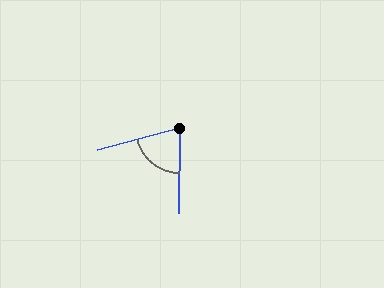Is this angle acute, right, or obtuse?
It is acute.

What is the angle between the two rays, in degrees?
Approximately 74 degrees.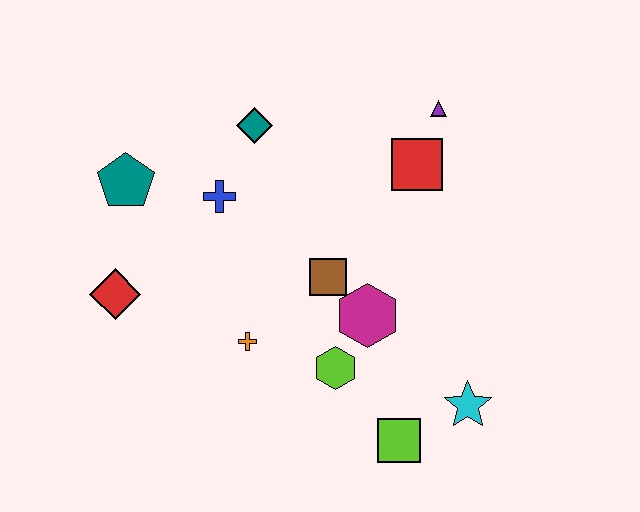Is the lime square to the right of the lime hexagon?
Yes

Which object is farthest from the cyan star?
The teal pentagon is farthest from the cyan star.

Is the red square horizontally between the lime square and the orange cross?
No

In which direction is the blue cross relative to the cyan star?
The blue cross is to the left of the cyan star.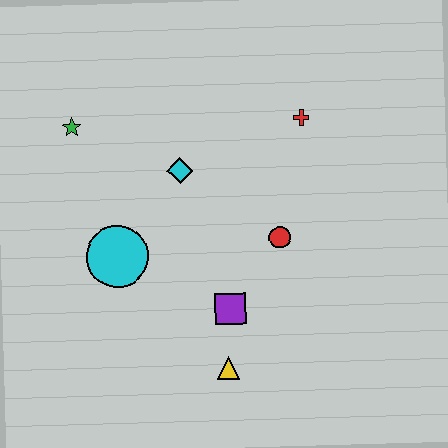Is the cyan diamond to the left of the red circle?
Yes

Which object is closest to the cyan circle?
The cyan diamond is closest to the cyan circle.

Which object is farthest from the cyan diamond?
The yellow triangle is farthest from the cyan diamond.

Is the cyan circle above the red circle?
No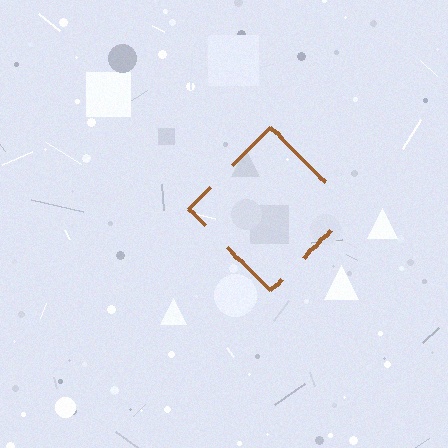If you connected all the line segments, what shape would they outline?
They would outline a diamond.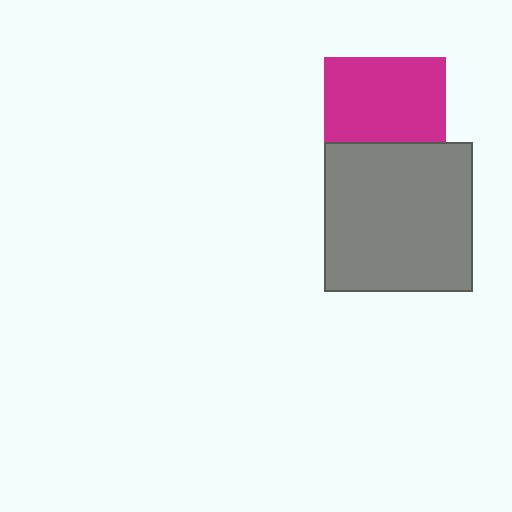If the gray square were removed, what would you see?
You would see the complete magenta square.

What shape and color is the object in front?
The object in front is a gray square.